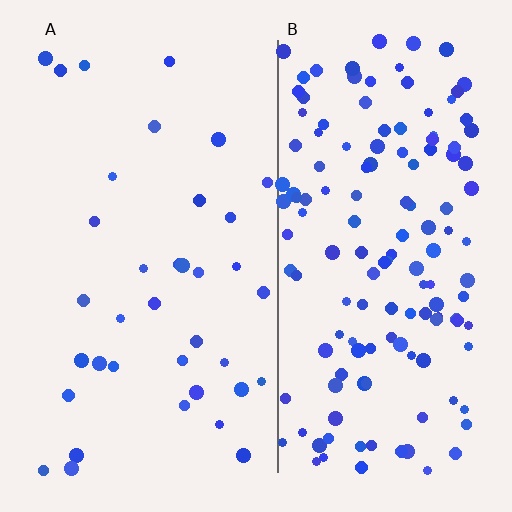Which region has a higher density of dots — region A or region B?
B (the right).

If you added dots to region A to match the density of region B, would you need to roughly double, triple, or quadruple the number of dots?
Approximately quadruple.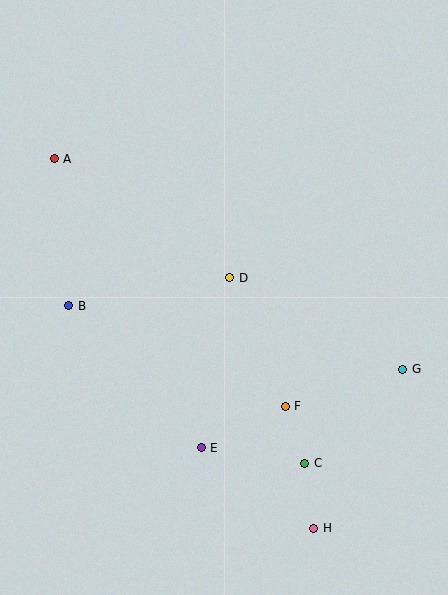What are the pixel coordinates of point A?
Point A is at (54, 159).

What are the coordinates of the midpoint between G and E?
The midpoint between G and E is at (302, 409).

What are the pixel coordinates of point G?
Point G is at (403, 369).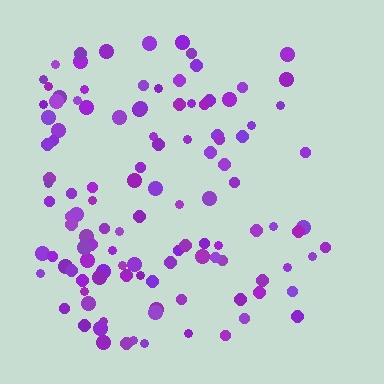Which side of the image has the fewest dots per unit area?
The right.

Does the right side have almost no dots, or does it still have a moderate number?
Still a moderate number, just noticeably fewer than the left.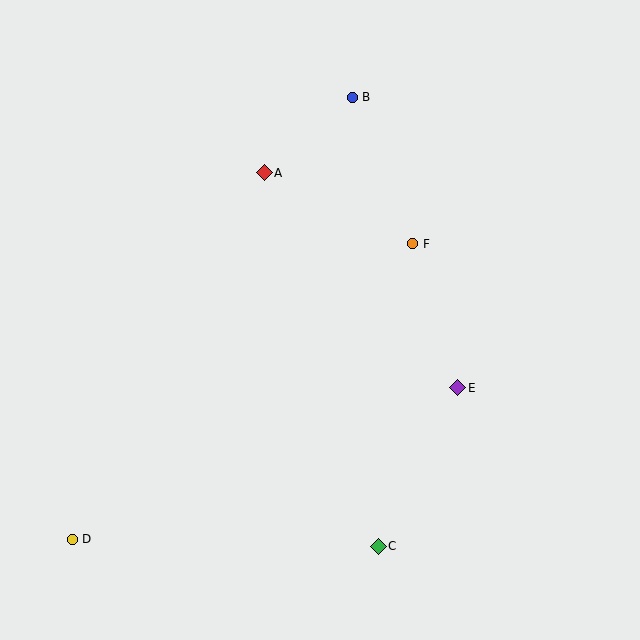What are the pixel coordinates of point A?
Point A is at (264, 173).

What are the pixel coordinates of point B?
Point B is at (352, 97).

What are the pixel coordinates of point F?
Point F is at (413, 244).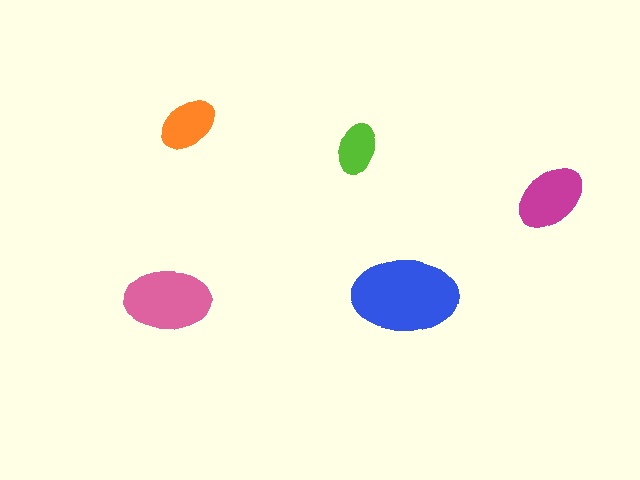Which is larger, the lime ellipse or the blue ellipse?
The blue one.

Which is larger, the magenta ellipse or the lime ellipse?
The magenta one.